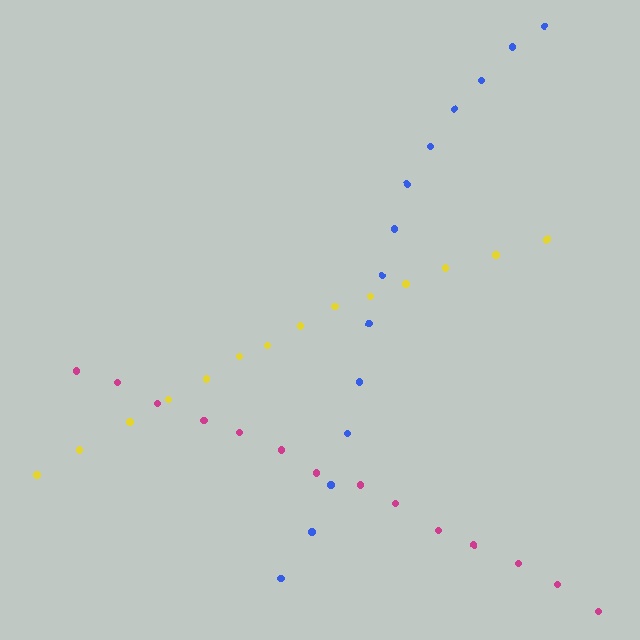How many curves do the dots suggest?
There are 3 distinct paths.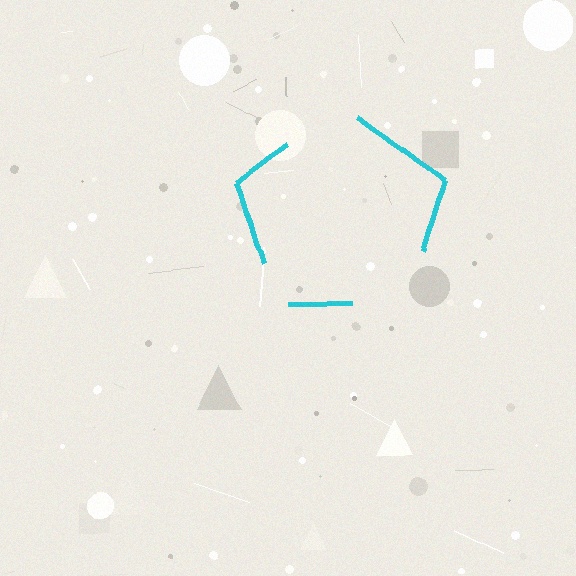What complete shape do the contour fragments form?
The contour fragments form a pentagon.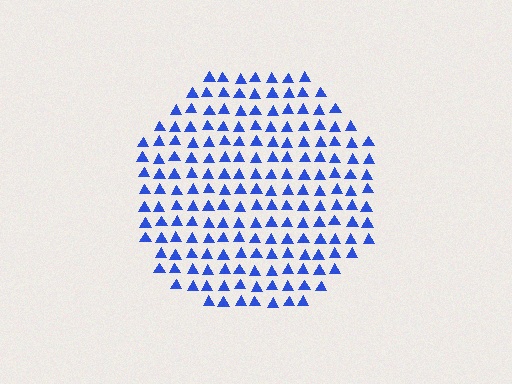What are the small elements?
The small elements are triangles.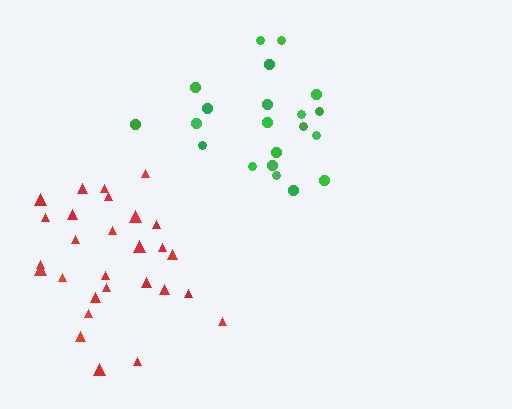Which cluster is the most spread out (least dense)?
Red.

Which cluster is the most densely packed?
Green.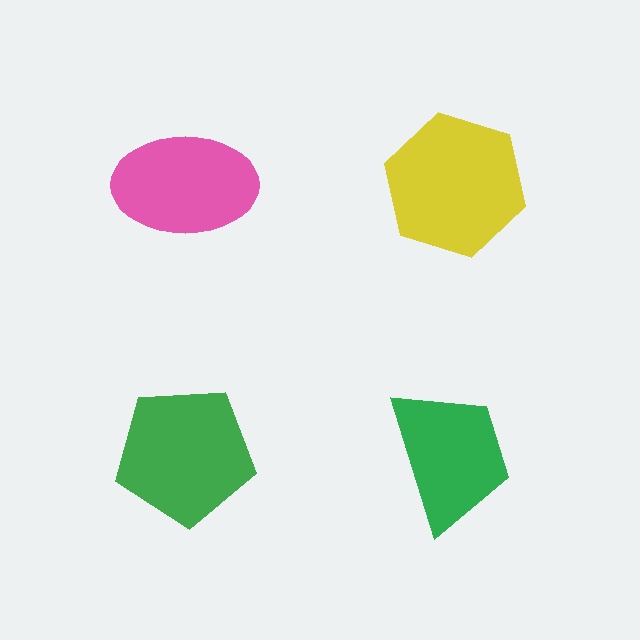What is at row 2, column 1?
A green pentagon.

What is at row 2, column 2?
A green trapezoid.